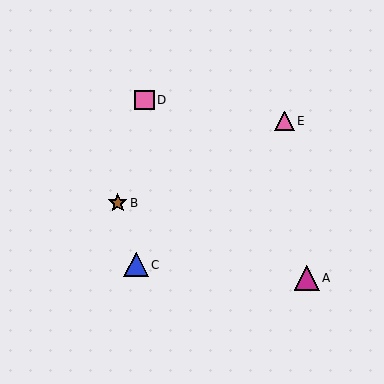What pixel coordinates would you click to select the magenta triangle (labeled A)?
Click at (307, 278) to select the magenta triangle A.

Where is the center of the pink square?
The center of the pink square is at (145, 100).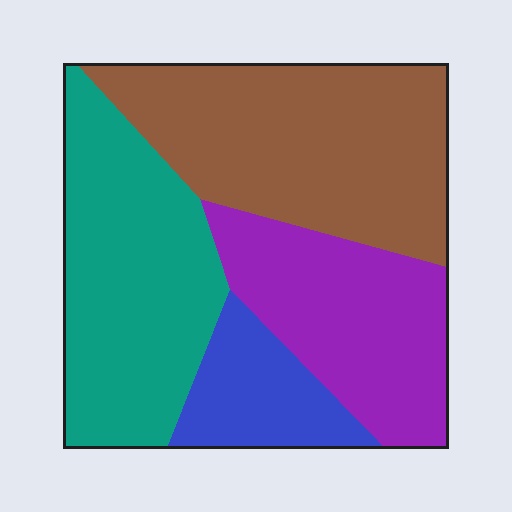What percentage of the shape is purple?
Purple covers about 25% of the shape.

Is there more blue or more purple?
Purple.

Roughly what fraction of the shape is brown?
Brown takes up between a quarter and a half of the shape.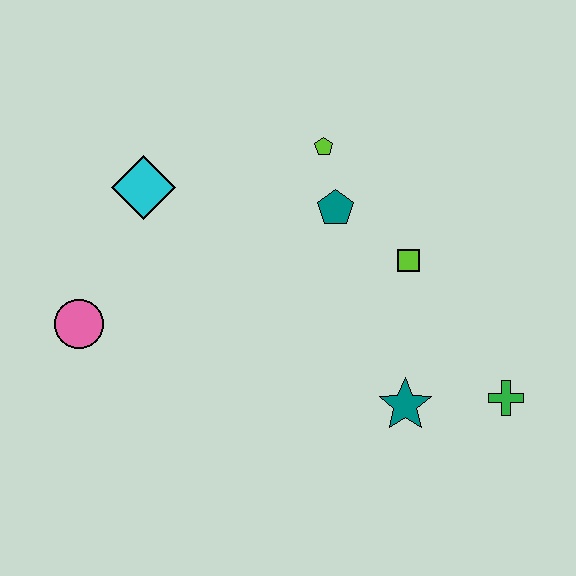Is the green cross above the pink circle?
No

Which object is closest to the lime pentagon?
The teal pentagon is closest to the lime pentagon.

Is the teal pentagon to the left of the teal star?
Yes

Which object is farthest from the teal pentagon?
The pink circle is farthest from the teal pentagon.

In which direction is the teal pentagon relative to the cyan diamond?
The teal pentagon is to the right of the cyan diamond.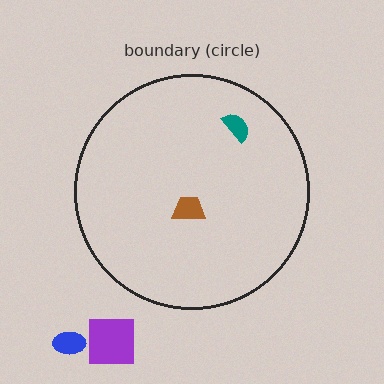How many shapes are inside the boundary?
2 inside, 2 outside.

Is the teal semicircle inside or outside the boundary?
Inside.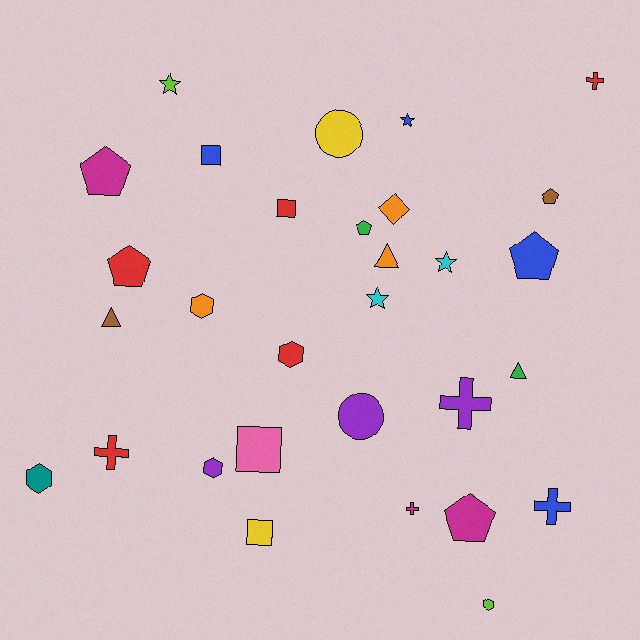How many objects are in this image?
There are 30 objects.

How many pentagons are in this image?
There are 6 pentagons.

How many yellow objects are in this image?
There are 2 yellow objects.